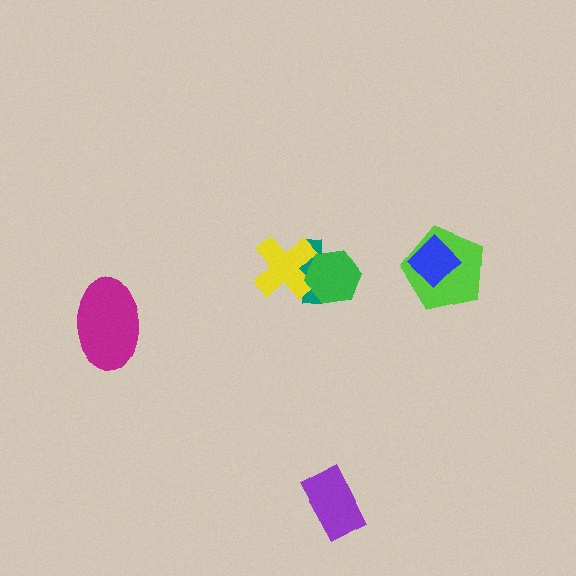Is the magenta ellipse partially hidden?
No, no other shape covers it.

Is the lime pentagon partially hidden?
Yes, it is partially covered by another shape.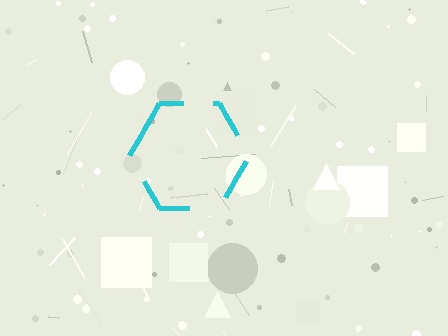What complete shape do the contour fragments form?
The contour fragments form a hexagon.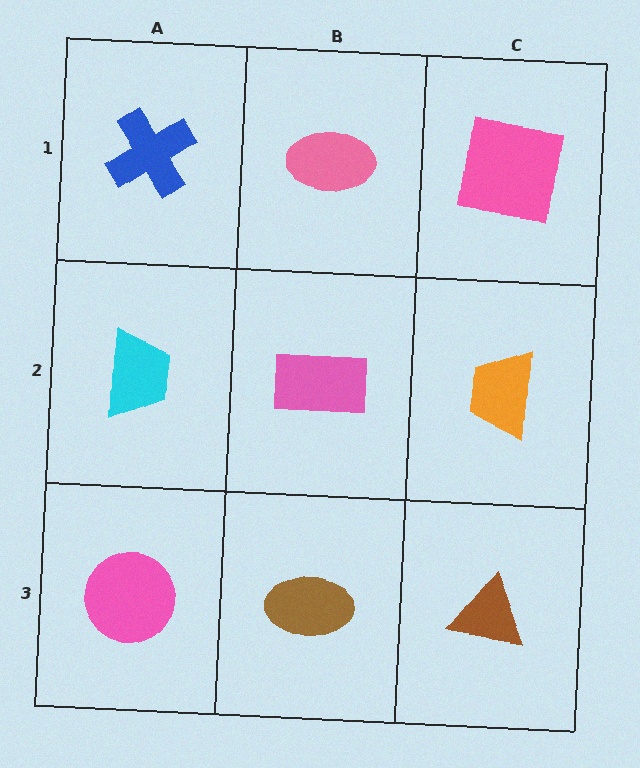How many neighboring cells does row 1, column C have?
2.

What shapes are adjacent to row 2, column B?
A pink ellipse (row 1, column B), a brown ellipse (row 3, column B), a cyan trapezoid (row 2, column A), an orange trapezoid (row 2, column C).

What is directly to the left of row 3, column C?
A brown ellipse.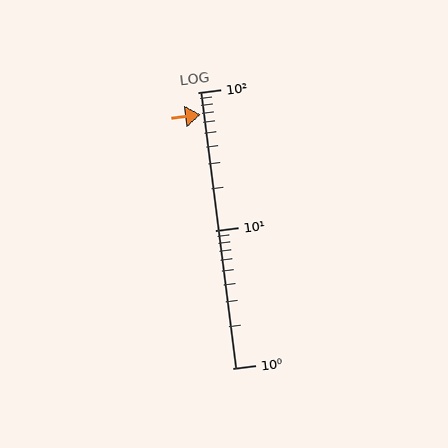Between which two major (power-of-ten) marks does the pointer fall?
The pointer is between 10 and 100.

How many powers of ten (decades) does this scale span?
The scale spans 2 decades, from 1 to 100.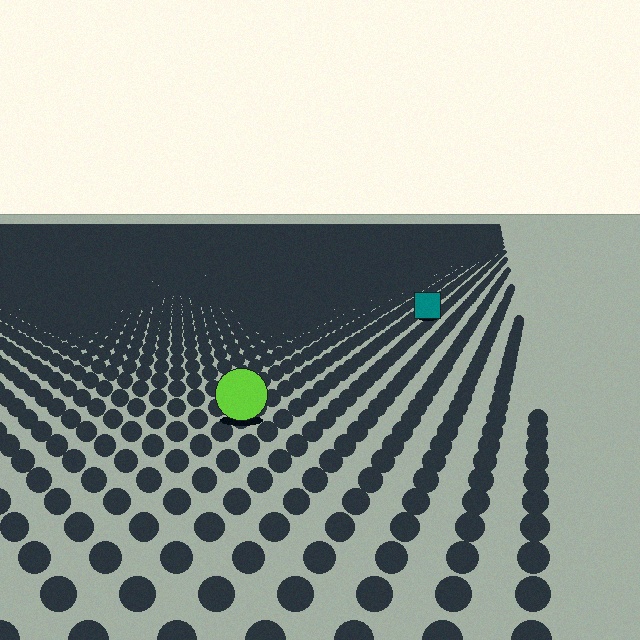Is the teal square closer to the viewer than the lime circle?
No. The lime circle is closer — you can tell from the texture gradient: the ground texture is coarser near it.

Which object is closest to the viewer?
The lime circle is closest. The texture marks near it are larger and more spread out.